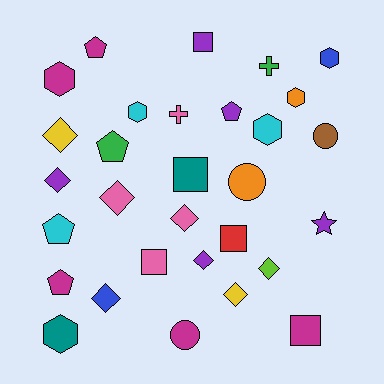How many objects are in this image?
There are 30 objects.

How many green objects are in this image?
There are 2 green objects.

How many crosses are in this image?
There are 2 crosses.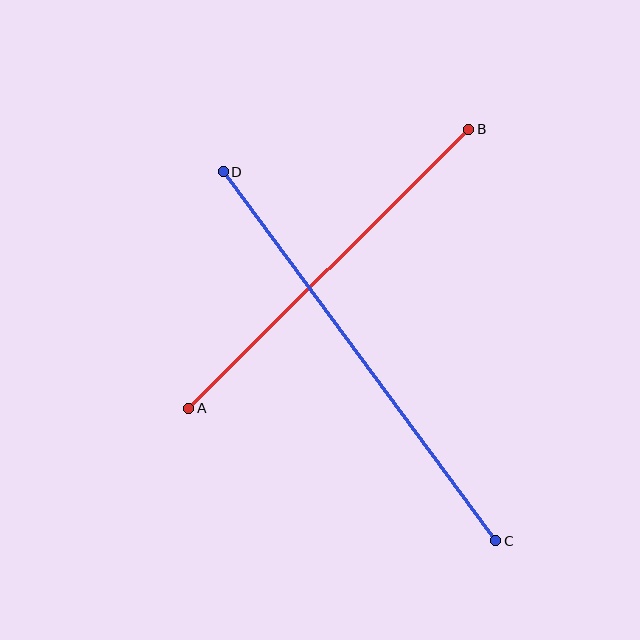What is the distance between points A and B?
The distance is approximately 395 pixels.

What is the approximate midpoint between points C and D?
The midpoint is at approximately (359, 356) pixels.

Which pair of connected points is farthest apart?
Points C and D are farthest apart.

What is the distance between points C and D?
The distance is approximately 459 pixels.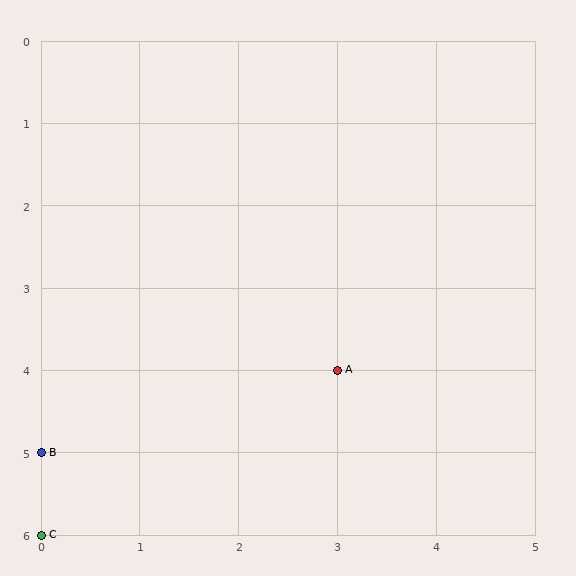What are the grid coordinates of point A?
Point A is at grid coordinates (3, 4).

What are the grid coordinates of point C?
Point C is at grid coordinates (0, 6).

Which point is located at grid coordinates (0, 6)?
Point C is at (0, 6).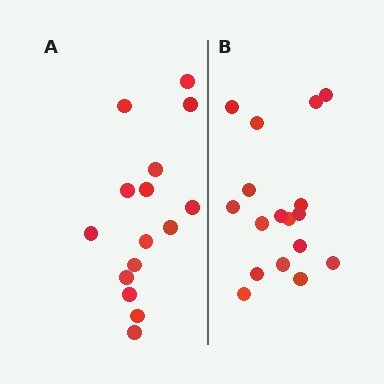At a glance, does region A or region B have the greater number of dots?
Region B (the right region) has more dots.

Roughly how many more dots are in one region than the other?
Region B has just a few more — roughly 2 or 3 more dots than region A.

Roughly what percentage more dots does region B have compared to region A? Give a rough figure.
About 15% more.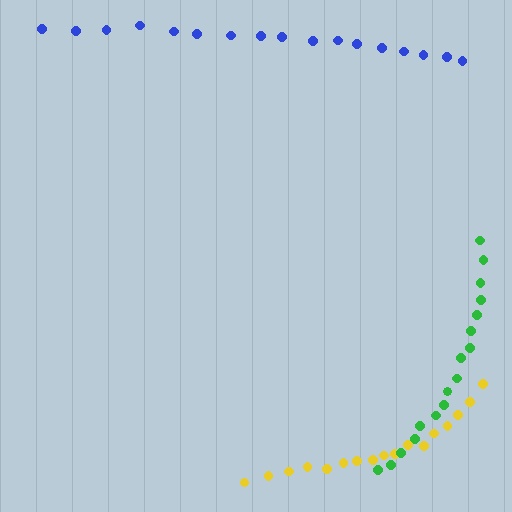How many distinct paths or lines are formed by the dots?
There are 3 distinct paths.